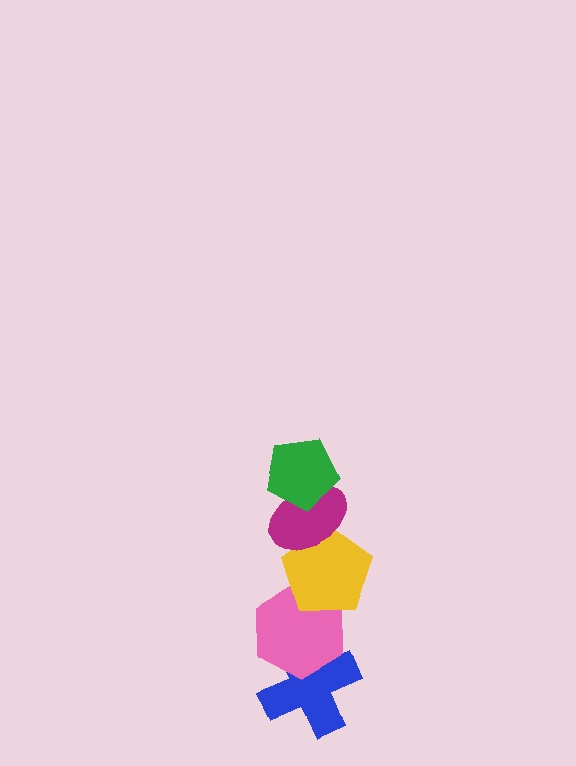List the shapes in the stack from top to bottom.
From top to bottom: the green pentagon, the magenta ellipse, the yellow pentagon, the pink hexagon, the blue cross.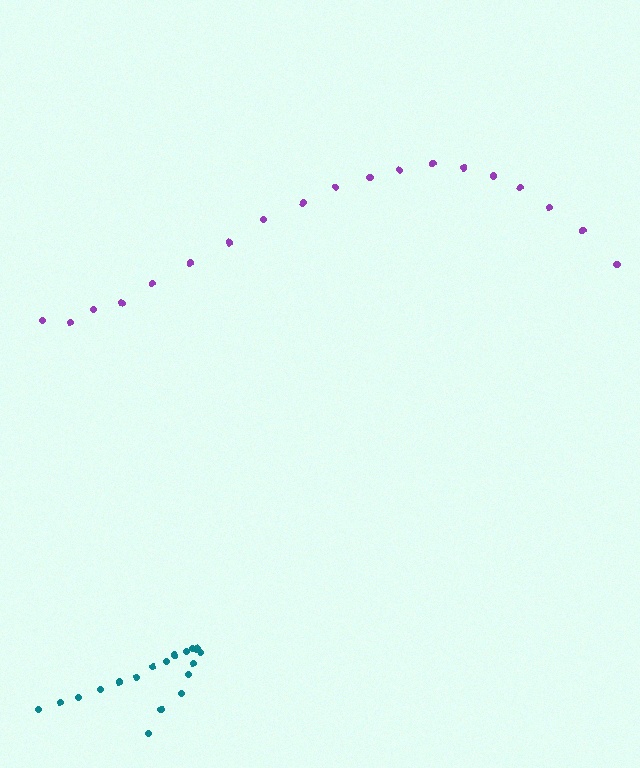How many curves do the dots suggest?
There are 2 distinct paths.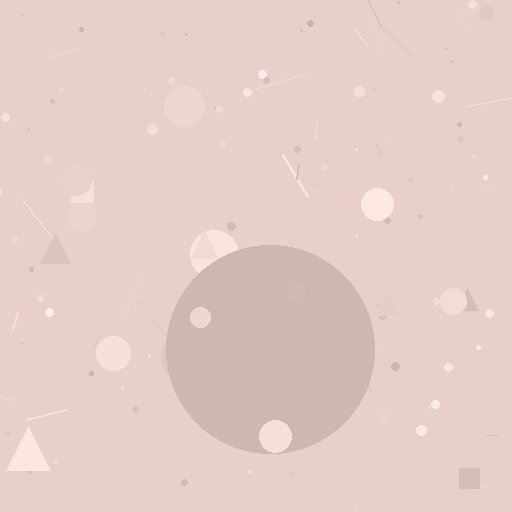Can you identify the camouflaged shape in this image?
The camouflaged shape is a circle.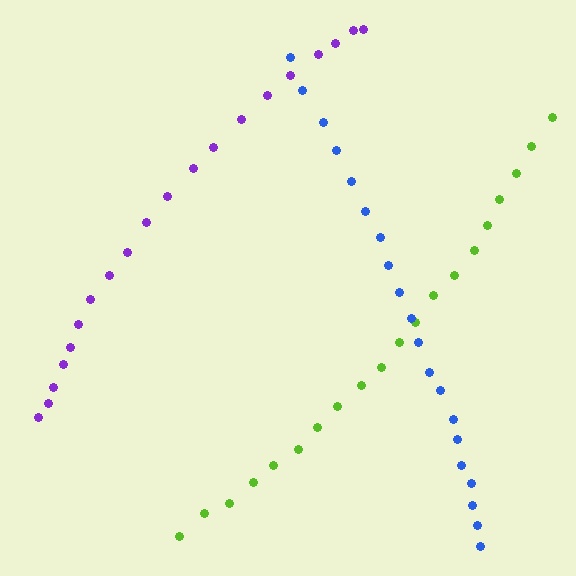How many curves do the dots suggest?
There are 3 distinct paths.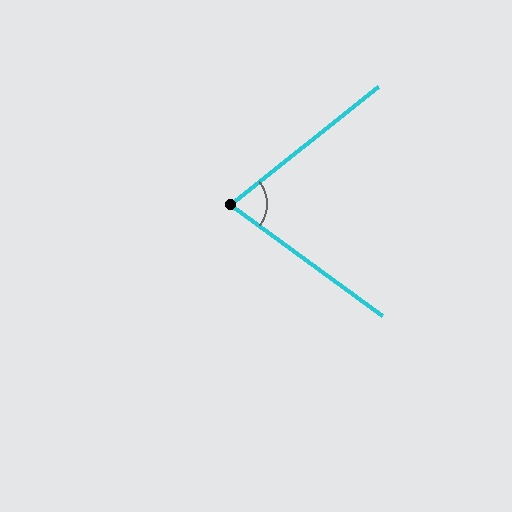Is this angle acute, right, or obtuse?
It is acute.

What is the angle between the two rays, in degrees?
Approximately 75 degrees.